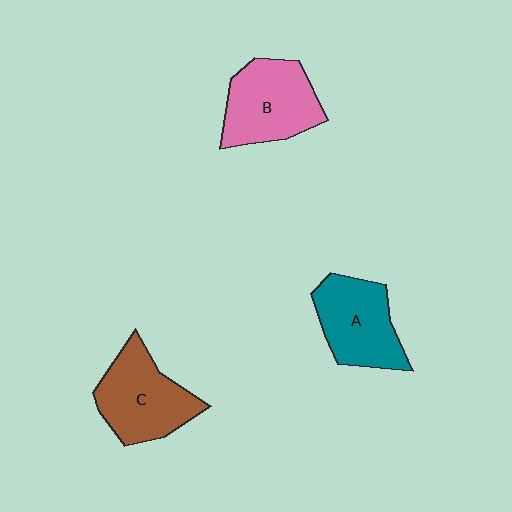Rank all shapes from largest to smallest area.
From largest to smallest: C (brown), B (pink), A (teal).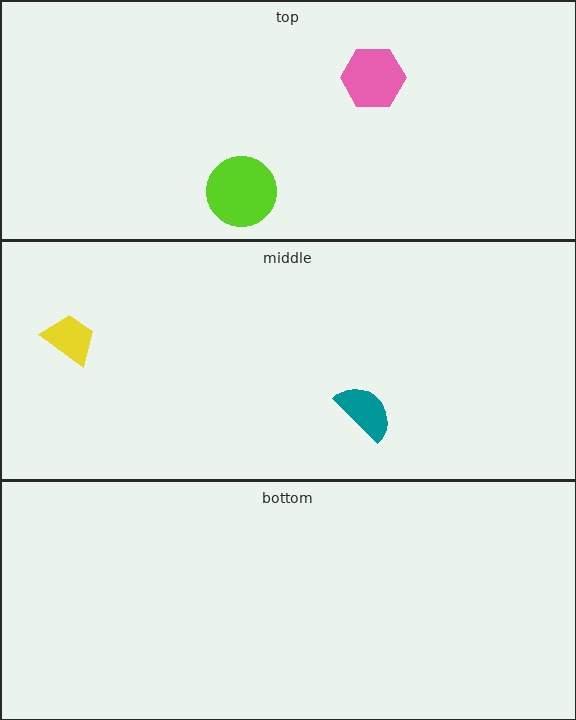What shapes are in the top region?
The pink hexagon, the lime circle.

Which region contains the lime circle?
The top region.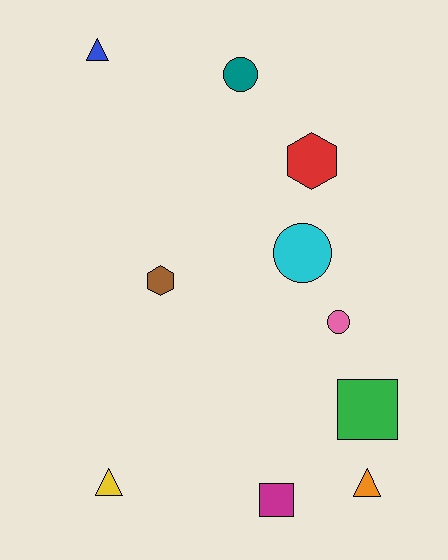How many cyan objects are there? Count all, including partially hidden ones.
There is 1 cyan object.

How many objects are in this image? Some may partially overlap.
There are 10 objects.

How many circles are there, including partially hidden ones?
There are 3 circles.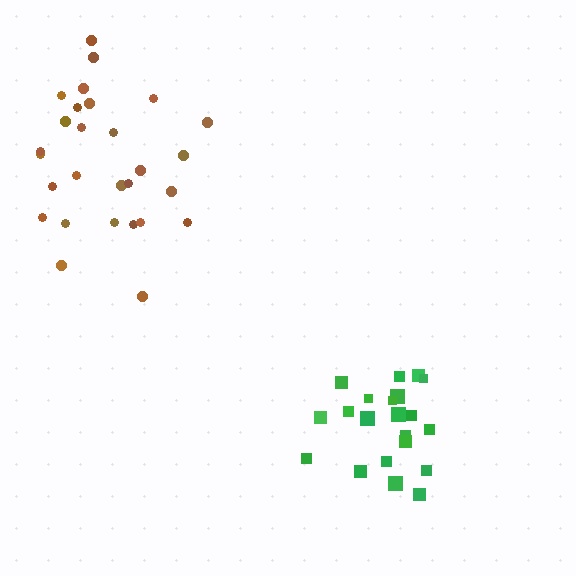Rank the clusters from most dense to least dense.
green, brown.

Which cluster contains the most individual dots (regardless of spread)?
Brown (28).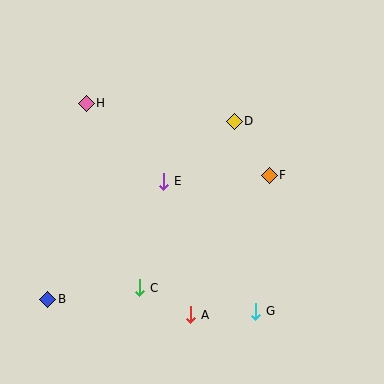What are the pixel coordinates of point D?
Point D is at (234, 121).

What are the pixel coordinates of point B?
Point B is at (48, 299).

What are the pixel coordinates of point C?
Point C is at (140, 288).